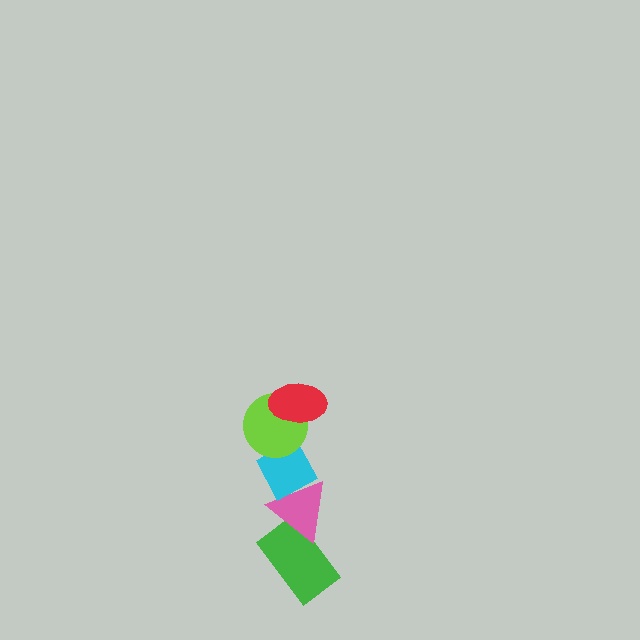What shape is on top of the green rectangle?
The pink triangle is on top of the green rectangle.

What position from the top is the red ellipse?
The red ellipse is 1st from the top.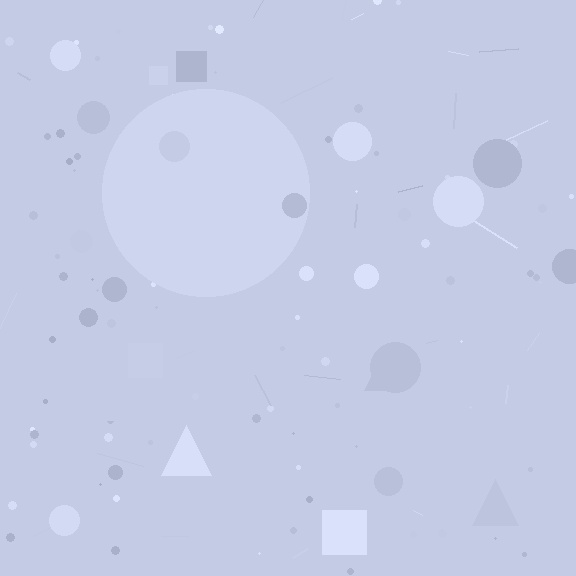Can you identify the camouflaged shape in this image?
The camouflaged shape is a circle.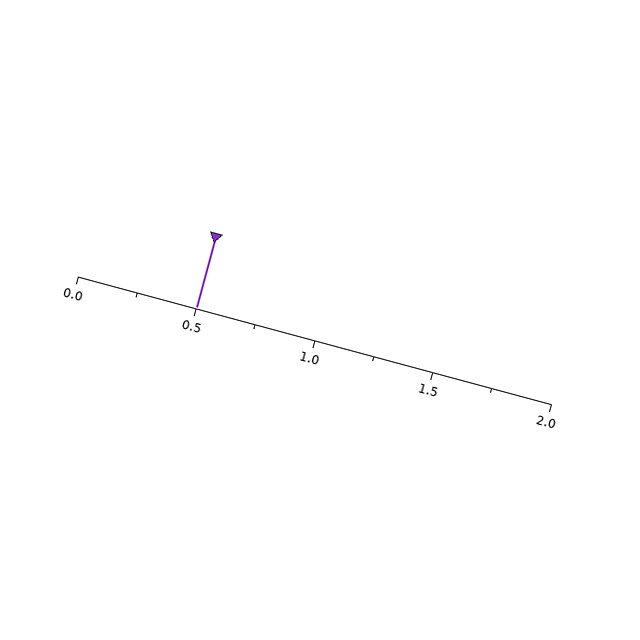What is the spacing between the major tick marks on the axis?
The major ticks are spaced 0.5 apart.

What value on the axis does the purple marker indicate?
The marker indicates approximately 0.5.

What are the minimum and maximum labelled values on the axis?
The axis runs from 0.0 to 2.0.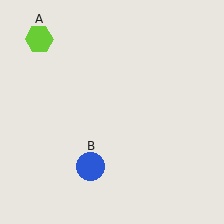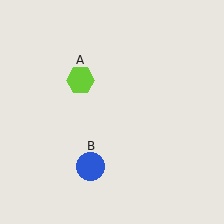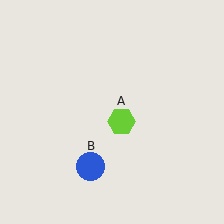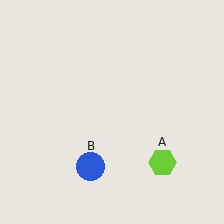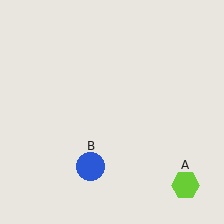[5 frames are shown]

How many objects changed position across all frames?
1 object changed position: lime hexagon (object A).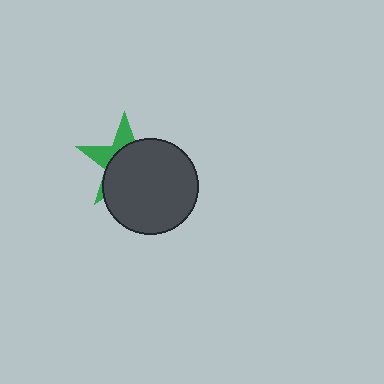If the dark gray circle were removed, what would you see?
You would see the complete green star.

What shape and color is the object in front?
The object in front is a dark gray circle.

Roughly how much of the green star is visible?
A small part of it is visible (roughly 32%).